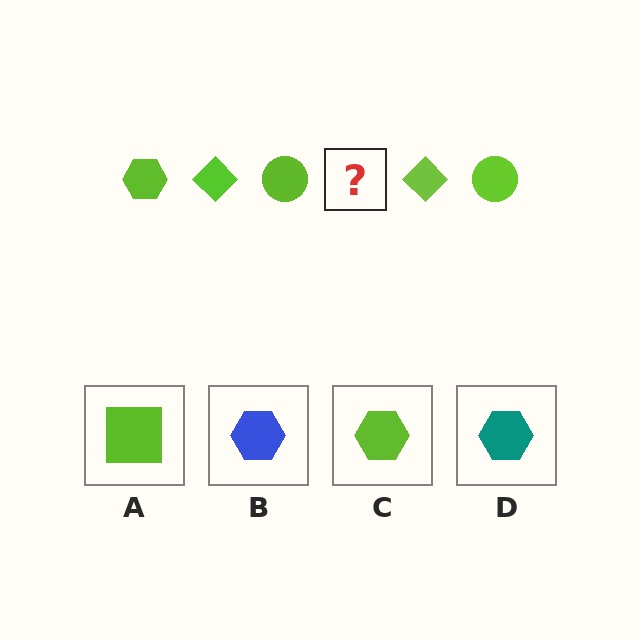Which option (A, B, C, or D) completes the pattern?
C.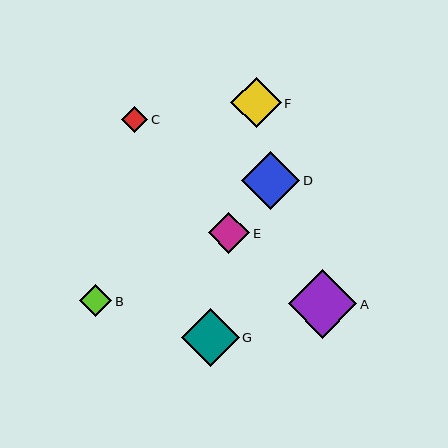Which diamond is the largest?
Diamond A is the largest with a size of approximately 69 pixels.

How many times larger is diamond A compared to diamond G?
Diamond A is approximately 1.2 times the size of diamond G.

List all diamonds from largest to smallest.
From largest to smallest: A, D, G, F, E, B, C.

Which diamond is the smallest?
Diamond C is the smallest with a size of approximately 26 pixels.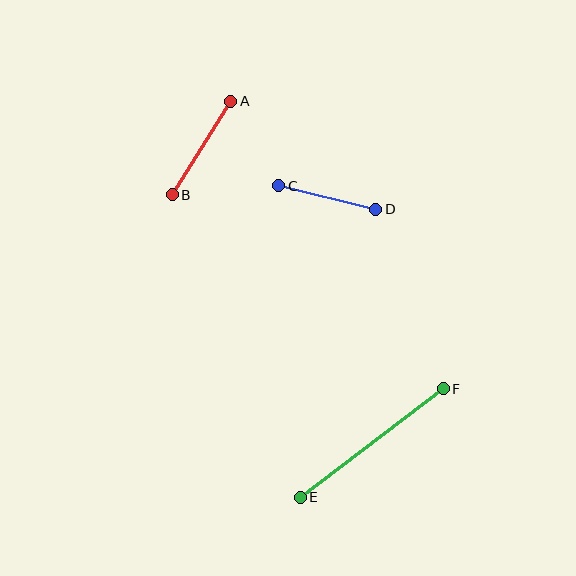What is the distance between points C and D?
The distance is approximately 100 pixels.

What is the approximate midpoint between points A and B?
The midpoint is at approximately (201, 148) pixels.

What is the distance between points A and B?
The distance is approximately 111 pixels.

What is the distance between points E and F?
The distance is approximately 179 pixels.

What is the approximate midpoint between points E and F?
The midpoint is at approximately (372, 443) pixels.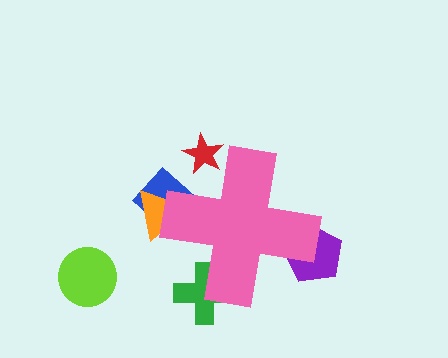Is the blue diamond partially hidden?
Yes, the blue diamond is partially hidden behind the pink cross.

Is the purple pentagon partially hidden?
Yes, the purple pentagon is partially hidden behind the pink cross.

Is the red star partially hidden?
Yes, the red star is partially hidden behind the pink cross.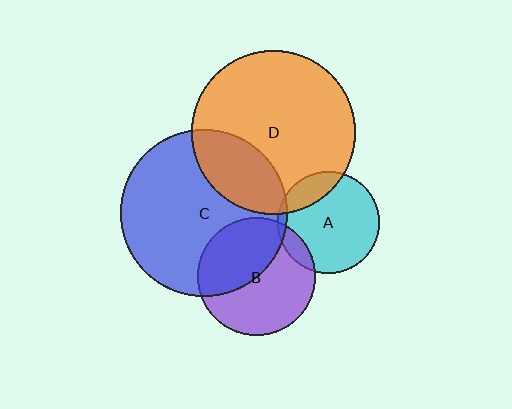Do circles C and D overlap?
Yes.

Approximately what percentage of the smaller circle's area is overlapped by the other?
Approximately 25%.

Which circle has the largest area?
Circle C (blue).